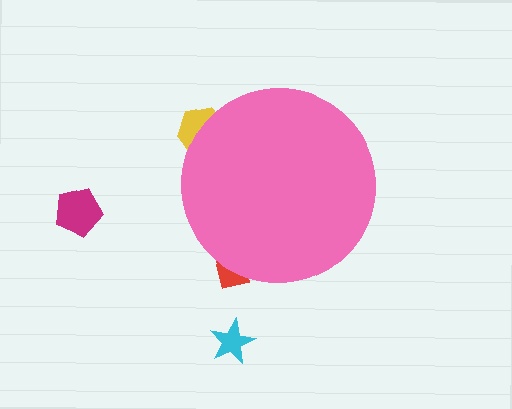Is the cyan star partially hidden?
No, the cyan star is fully visible.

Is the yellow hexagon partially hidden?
Yes, the yellow hexagon is partially hidden behind the pink circle.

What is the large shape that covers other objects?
A pink circle.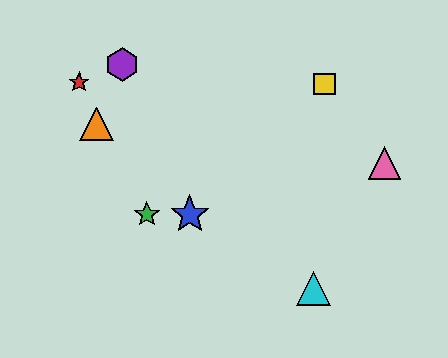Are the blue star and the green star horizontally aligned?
Yes, both are at y≈214.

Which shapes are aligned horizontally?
The blue star, the green star are aligned horizontally.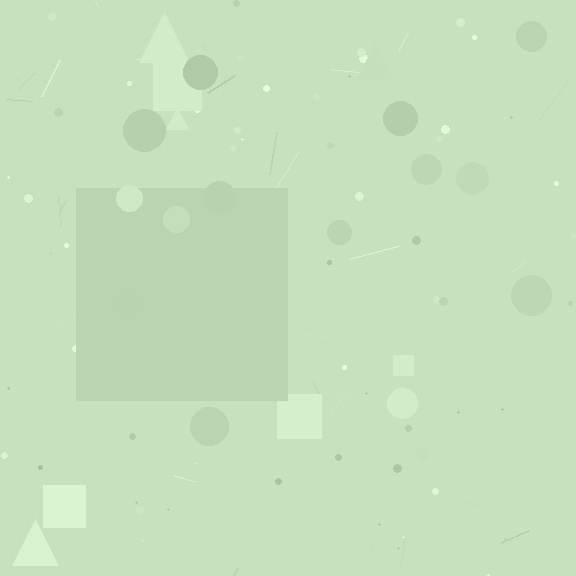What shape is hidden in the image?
A square is hidden in the image.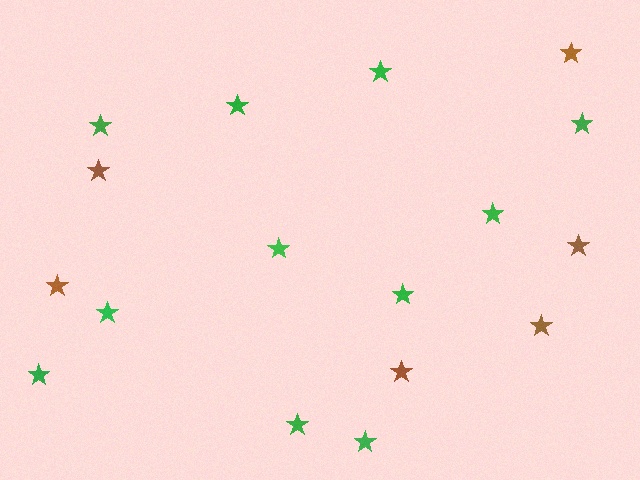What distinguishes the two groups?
There are 2 groups: one group of green stars (11) and one group of brown stars (6).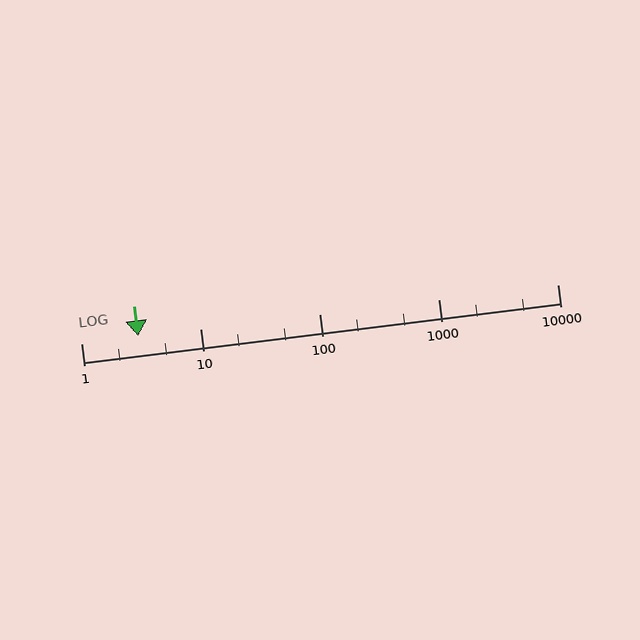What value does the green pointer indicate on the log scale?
The pointer indicates approximately 3.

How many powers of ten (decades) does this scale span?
The scale spans 4 decades, from 1 to 10000.